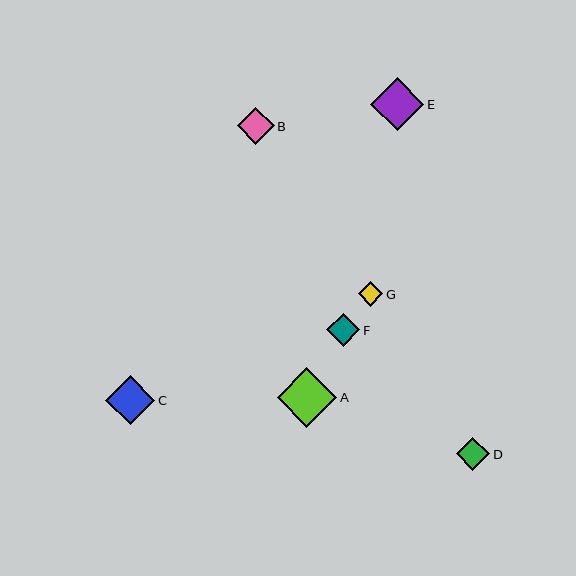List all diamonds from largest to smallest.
From largest to smallest: A, E, C, B, D, F, G.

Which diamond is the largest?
Diamond A is the largest with a size of approximately 60 pixels.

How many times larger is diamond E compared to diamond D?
Diamond E is approximately 1.6 times the size of diamond D.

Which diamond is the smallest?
Diamond G is the smallest with a size of approximately 25 pixels.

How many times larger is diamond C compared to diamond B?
Diamond C is approximately 1.3 times the size of diamond B.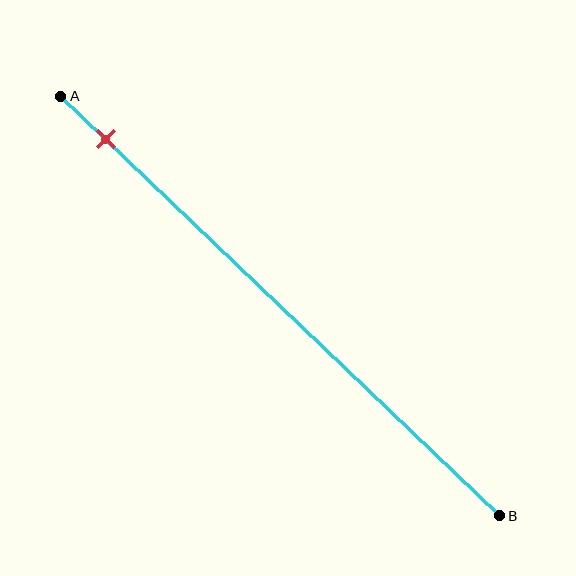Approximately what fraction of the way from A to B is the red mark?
The red mark is approximately 10% of the way from A to B.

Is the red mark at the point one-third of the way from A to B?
No, the mark is at about 10% from A, not at the 33% one-third point.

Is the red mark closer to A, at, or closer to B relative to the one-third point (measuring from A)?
The red mark is closer to point A than the one-third point of segment AB.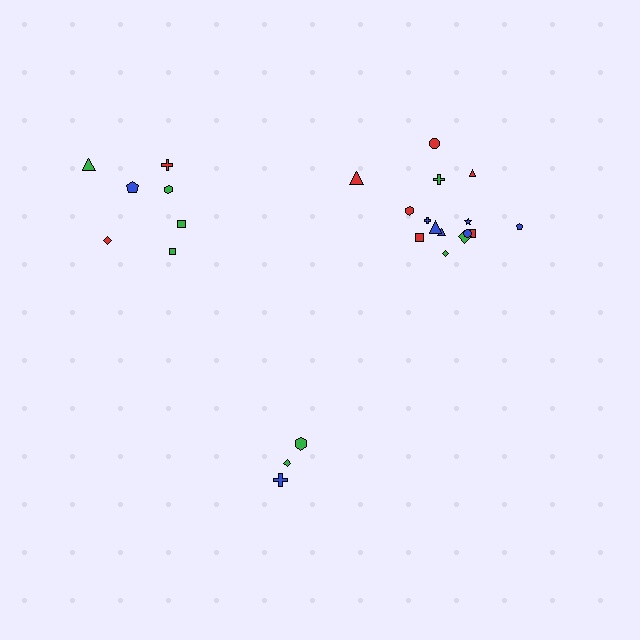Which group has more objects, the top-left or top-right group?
The top-right group.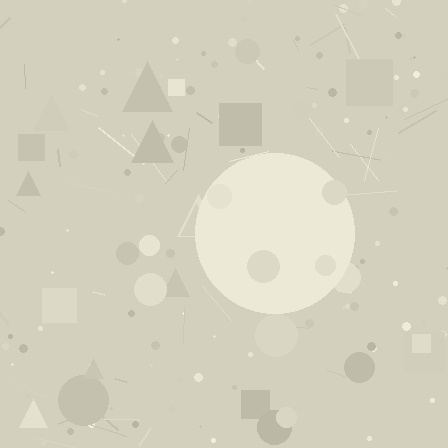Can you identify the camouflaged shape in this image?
The camouflaged shape is a circle.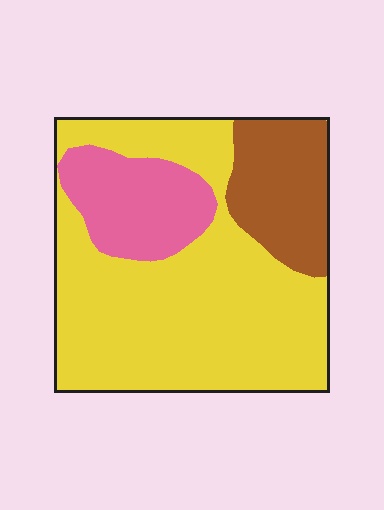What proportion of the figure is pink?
Pink covers around 15% of the figure.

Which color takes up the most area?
Yellow, at roughly 65%.